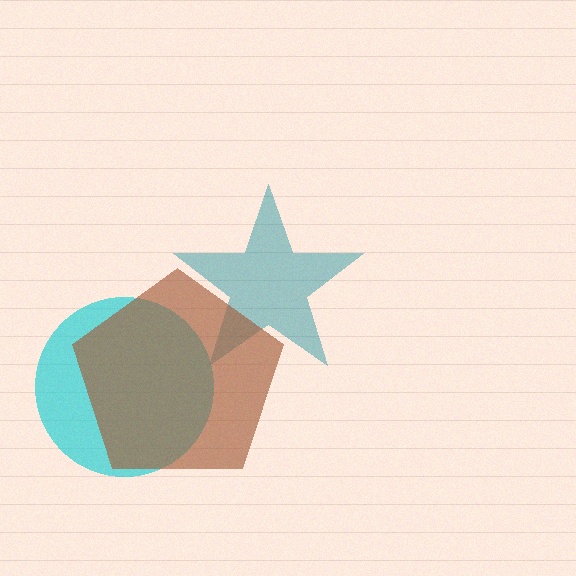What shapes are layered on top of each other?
The layered shapes are: a teal star, a cyan circle, a brown pentagon.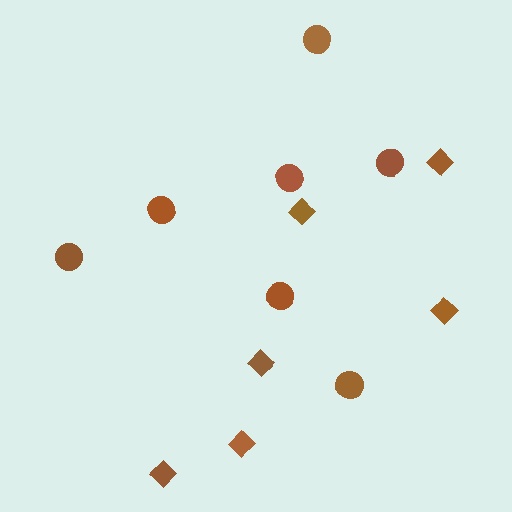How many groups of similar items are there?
There are 2 groups: one group of diamonds (6) and one group of circles (7).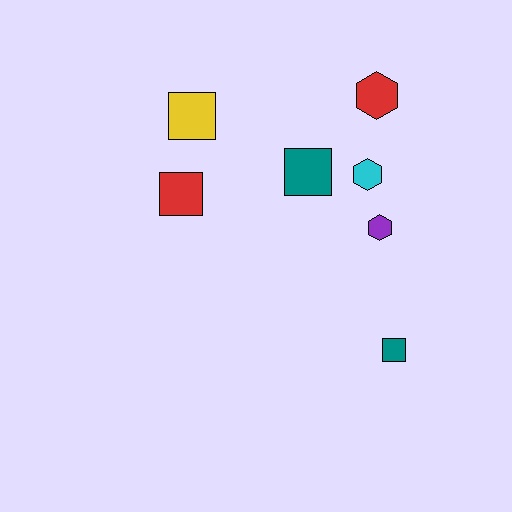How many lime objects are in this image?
There are no lime objects.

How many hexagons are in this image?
There are 3 hexagons.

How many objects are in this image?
There are 7 objects.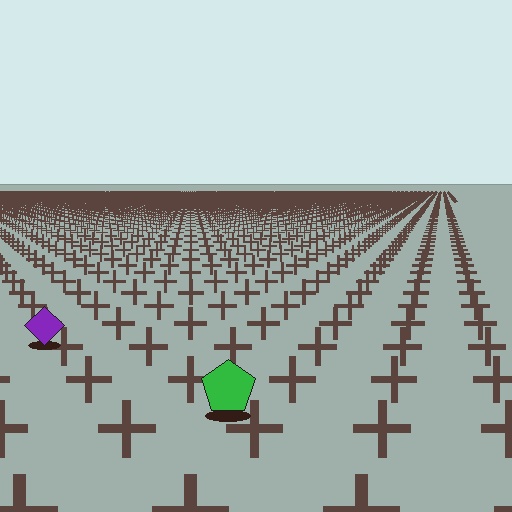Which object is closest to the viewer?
The green pentagon is closest. The texture marks near it are larger and more spread out.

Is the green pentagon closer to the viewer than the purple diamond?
Yes. The green pentagon is closer — you can tell from the texture gradient: the ground texture is coarser near it.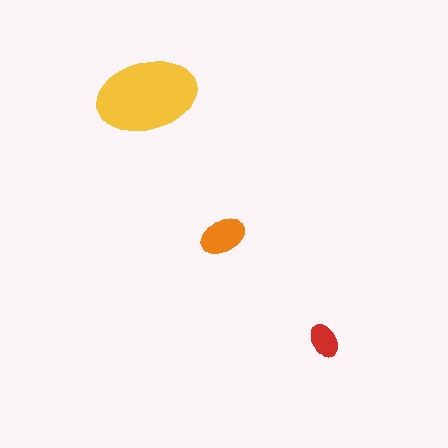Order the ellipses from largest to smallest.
the yellow one, the orange one, the red one.